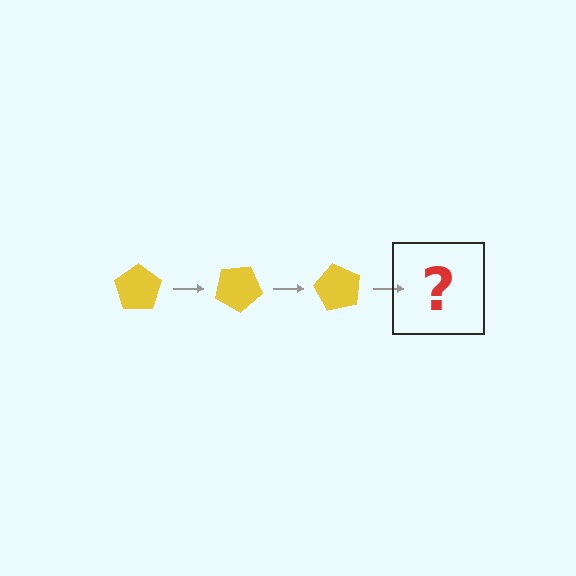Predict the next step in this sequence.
The next step is a yellow pentagon rotated 90 degrees.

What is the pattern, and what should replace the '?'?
The pattern is that the pentagon rotates 30 degrees each step. The '?' should be a yellow pentagon rotated 90 degrees.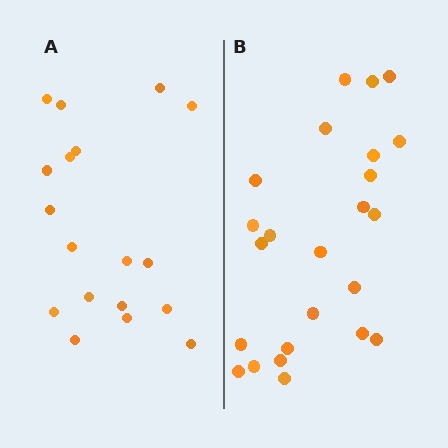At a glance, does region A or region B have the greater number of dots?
Region B (the right region) has more dots.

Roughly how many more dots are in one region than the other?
Region B has about 6 more dots than region A.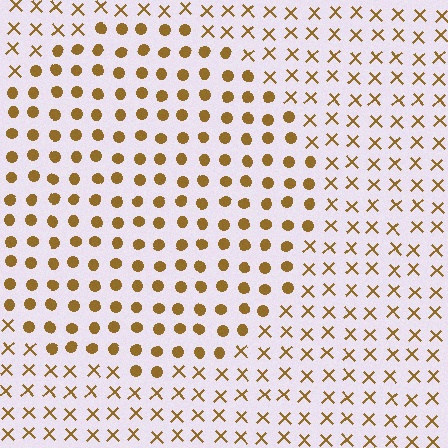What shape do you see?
I see a circle.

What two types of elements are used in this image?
The image uses circles inside the circle region and X marks outside it.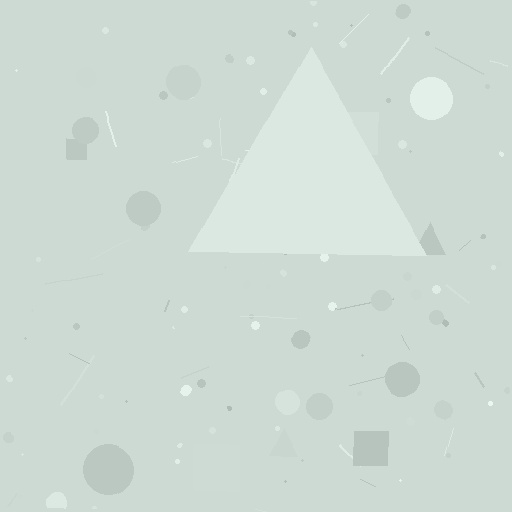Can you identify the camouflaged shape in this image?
The camouflaged shape is a triangle.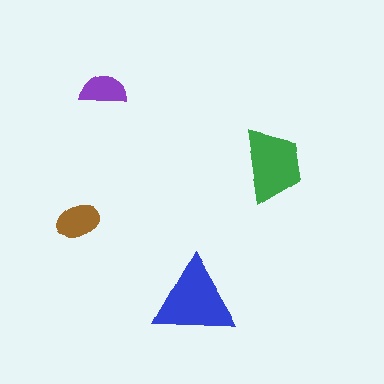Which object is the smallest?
The purple semicircle.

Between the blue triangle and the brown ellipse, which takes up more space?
The blue triangle.